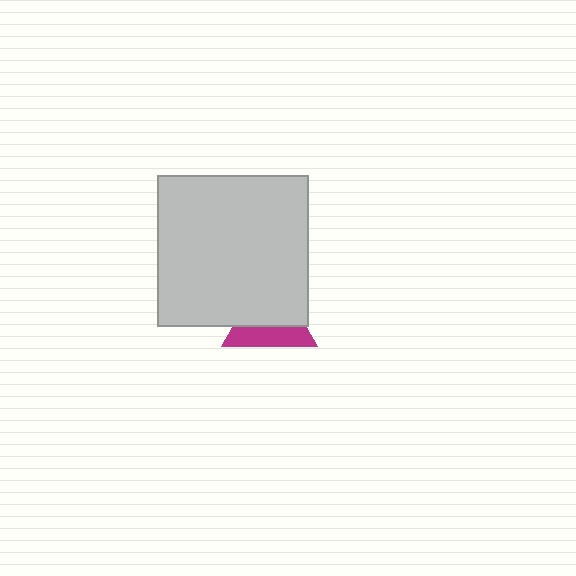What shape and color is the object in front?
The object in front is a light gray square.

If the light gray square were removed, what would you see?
You would see the complete magenta triangle.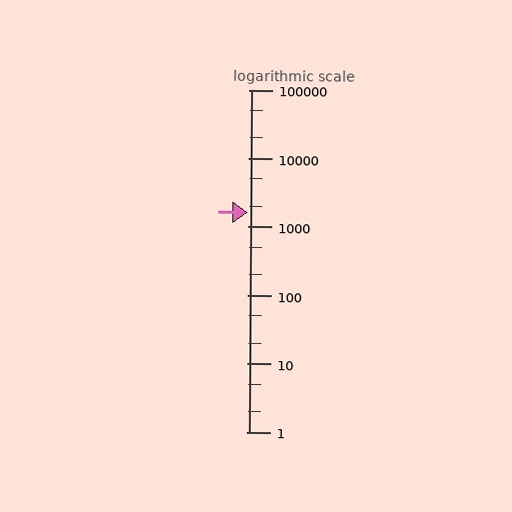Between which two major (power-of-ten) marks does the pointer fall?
The pointer is between 1000 and 10000.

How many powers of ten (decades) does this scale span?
The scale spans 5 decades, from 1 to 100000.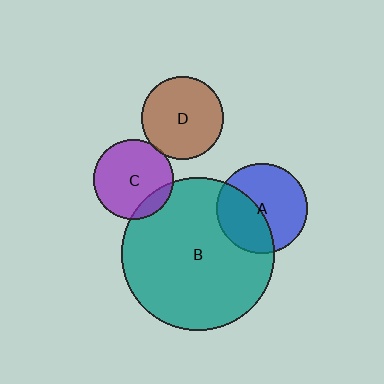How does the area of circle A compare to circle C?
Approximately 1.3 times.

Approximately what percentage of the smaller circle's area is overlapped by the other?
Approximately 15%.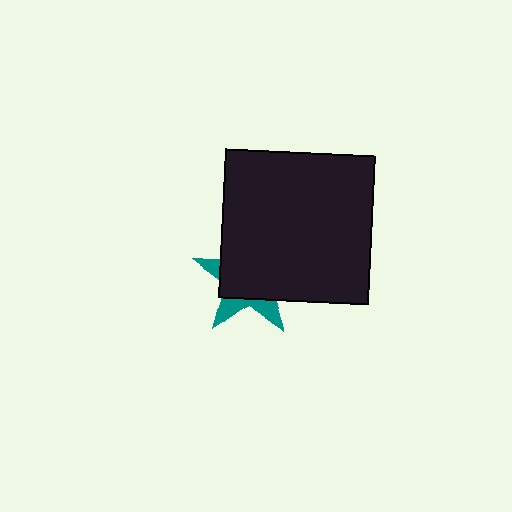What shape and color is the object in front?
The object in front is a black square.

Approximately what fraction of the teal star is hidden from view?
Roughly 70% of the teal star is hidden behind the black square.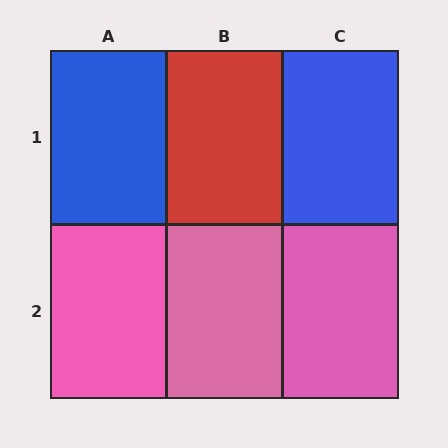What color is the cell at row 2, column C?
Pink.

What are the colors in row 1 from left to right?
Blue, red, blue.